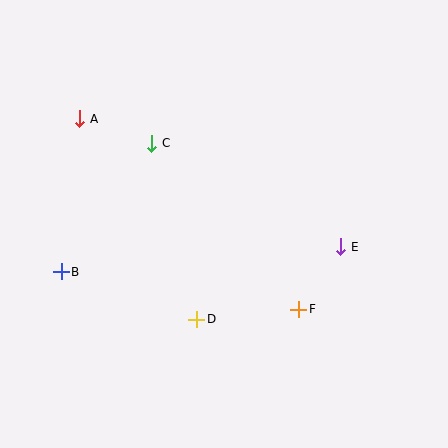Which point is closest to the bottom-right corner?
Point F is closest to the bottom-right corner.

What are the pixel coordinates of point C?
Point C is at (152, 143).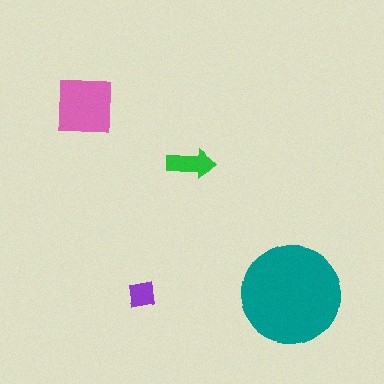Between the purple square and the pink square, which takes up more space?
The pink square.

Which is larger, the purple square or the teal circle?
The teal circle.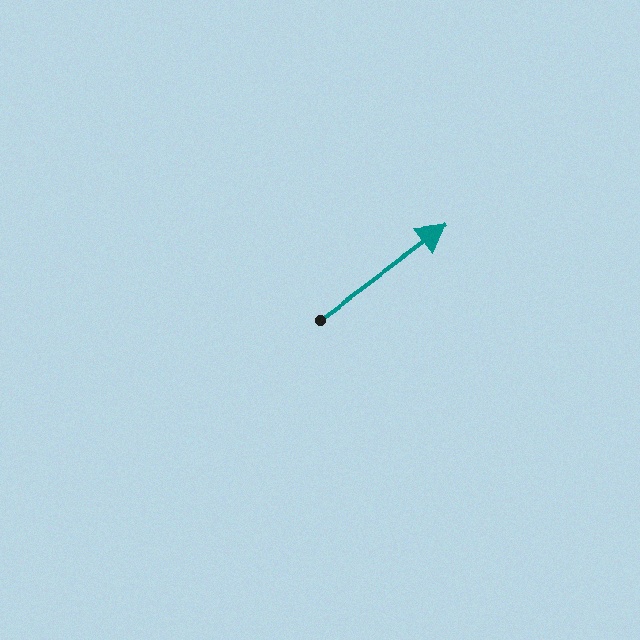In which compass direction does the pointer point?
Northeast.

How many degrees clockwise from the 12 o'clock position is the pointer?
Approximately 54 degrees.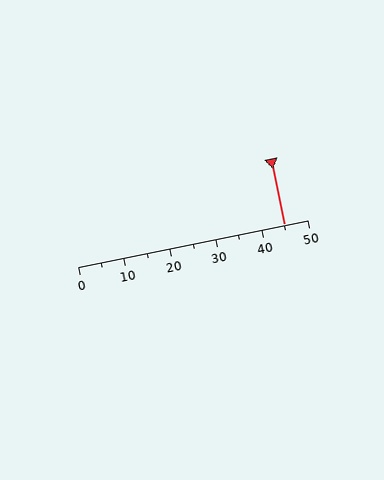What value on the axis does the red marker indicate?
The marker indicates approximately 45.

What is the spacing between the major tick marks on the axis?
The major ticks are spaced 10 apart.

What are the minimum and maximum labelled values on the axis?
The axis runs from 0 to 50.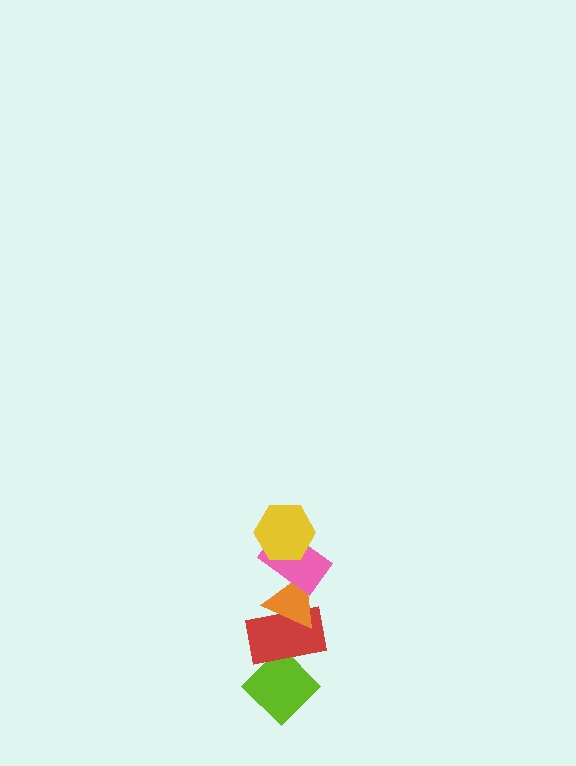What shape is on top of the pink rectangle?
The yellow hexagon is on top of the pink rectangle.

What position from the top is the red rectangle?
The red rectangle is 4th from the top.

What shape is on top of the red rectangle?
The orange triangle is on top of the red rectangle.